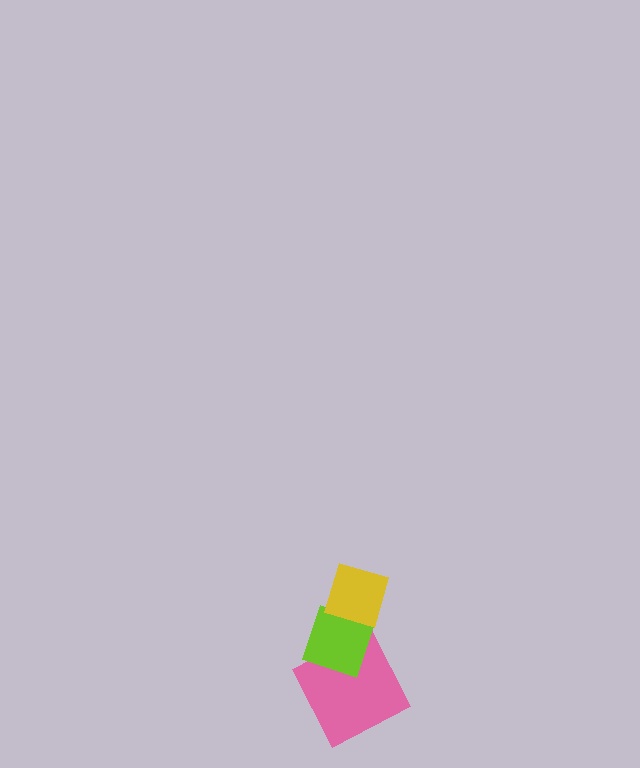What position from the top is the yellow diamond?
The yellow diamond is 1st from the top.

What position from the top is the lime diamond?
The lime diamond is 2nd from the top.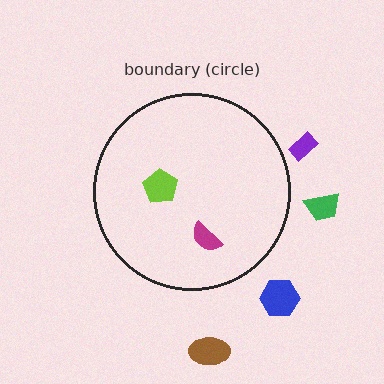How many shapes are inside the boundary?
2 inside, 4 outside.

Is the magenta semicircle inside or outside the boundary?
Inside.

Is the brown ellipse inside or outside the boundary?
Outside.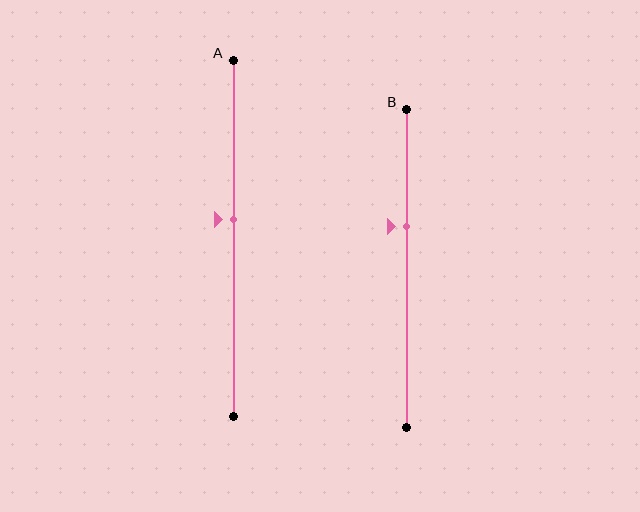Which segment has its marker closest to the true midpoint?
Segment A has its marker closest to the true midpoint.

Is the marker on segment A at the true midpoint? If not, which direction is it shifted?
No, the marker on segment A is shifted upward by about 5% of the segment length.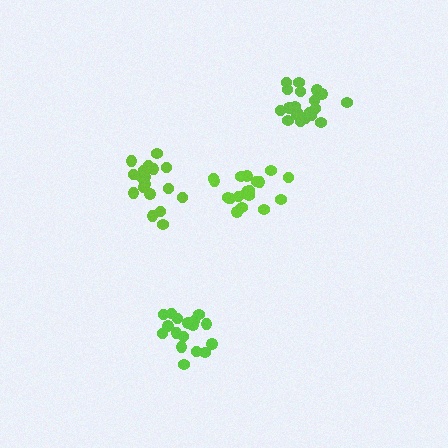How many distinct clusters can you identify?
There are 4 distinct clusters.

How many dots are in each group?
Group 1: 18 dots, Group 2: 21 dots, Group 3: 17 dots, Group 4: 19 dots (75 total).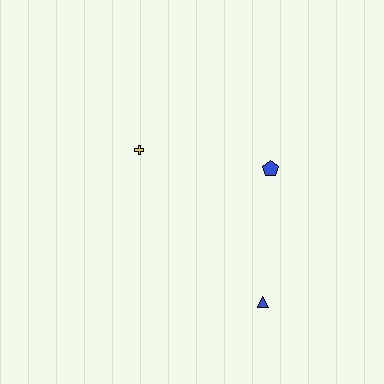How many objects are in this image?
There are 3 objects.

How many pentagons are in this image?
There is 1 pentagon.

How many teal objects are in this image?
There are no teal objects.